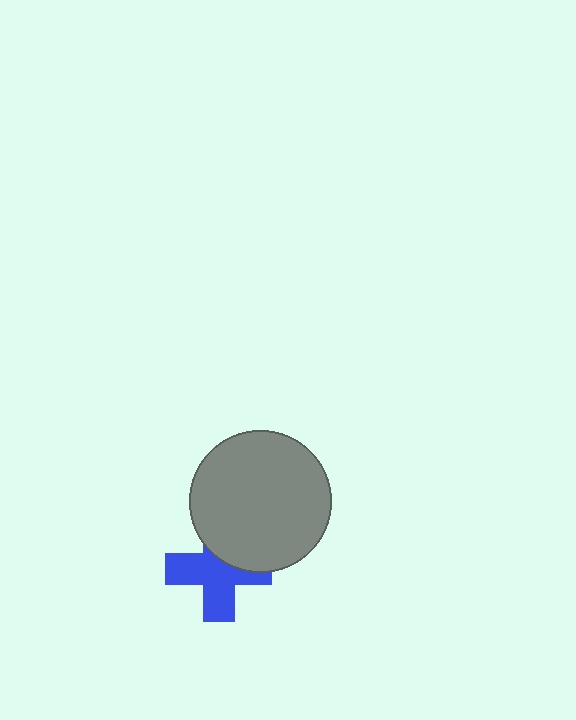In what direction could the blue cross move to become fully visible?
The blue cross could move down. That would shift it out from behind the gray circle entirely.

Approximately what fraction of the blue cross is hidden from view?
Roughly 36% of the blue cross is hidden behind the gray circle.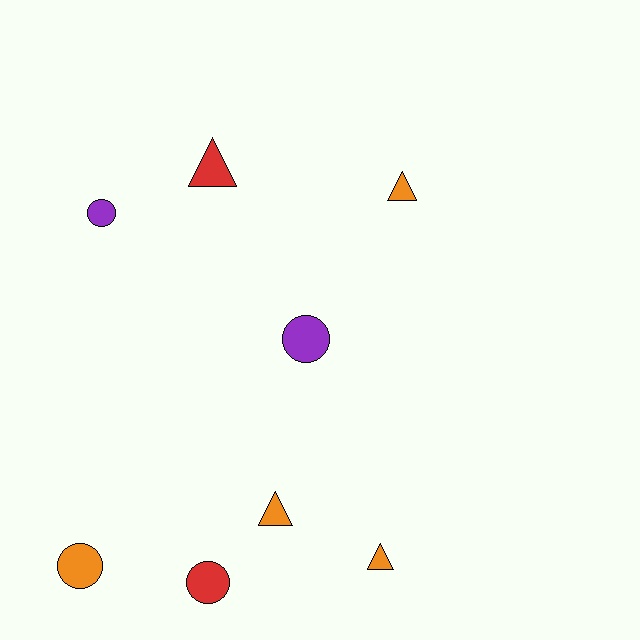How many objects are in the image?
There are 8 objects.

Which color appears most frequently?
Orange, with 4 objects.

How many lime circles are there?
There are no lime circles.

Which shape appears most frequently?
Triangle, with 4 objects.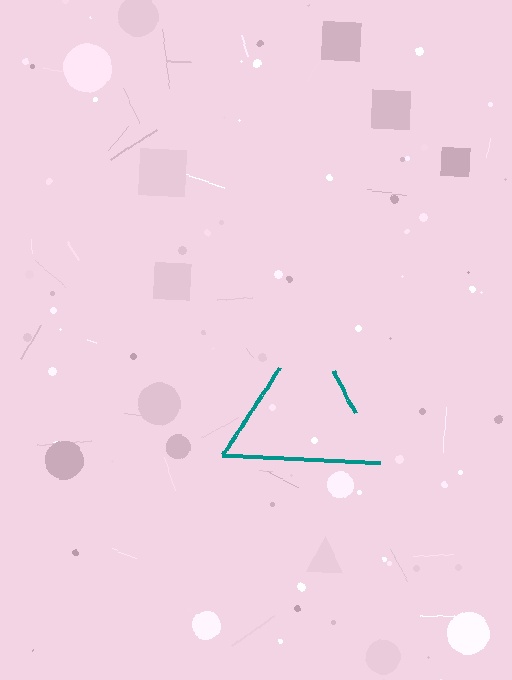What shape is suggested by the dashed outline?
The dashed outline suggests a triangle.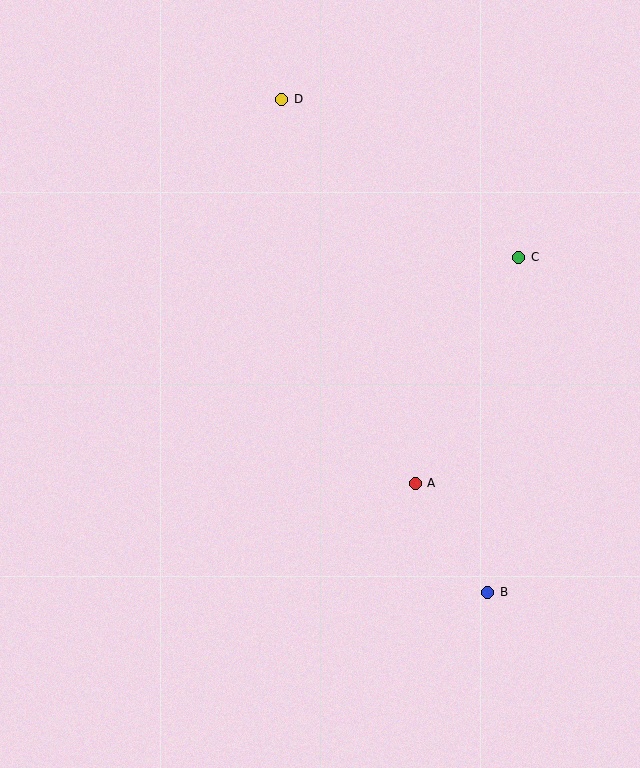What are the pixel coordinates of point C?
Point C is at (519, 257).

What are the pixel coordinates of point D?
Point D is at (282, 99).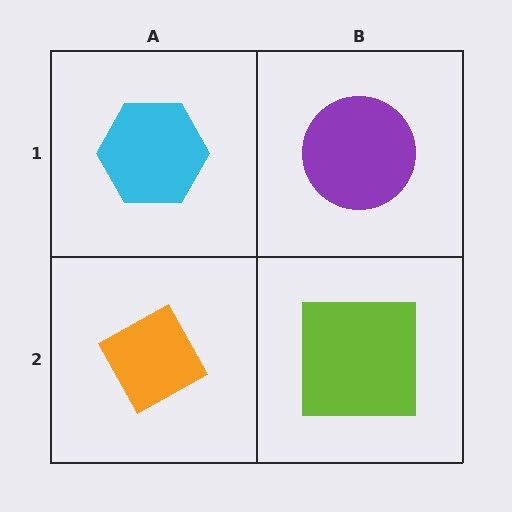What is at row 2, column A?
An orange diamond.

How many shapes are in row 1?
2 shapes.